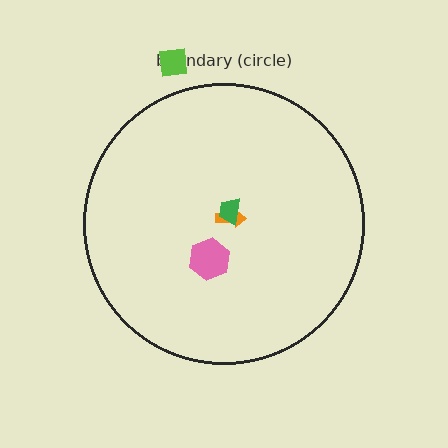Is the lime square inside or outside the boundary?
Outside.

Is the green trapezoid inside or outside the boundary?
Inside.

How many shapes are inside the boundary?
3 inside, 1 outside.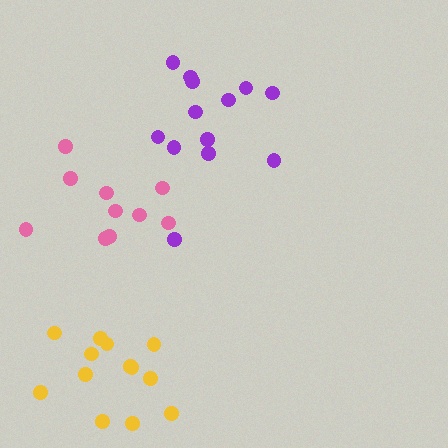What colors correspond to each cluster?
The clusters are colored: pink, purple, yellow.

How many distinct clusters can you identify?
There are 3 distinct clusters.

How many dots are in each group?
Group 1: 10 dots, Group 2: 14 dots, Group 3: 13 dots (37 total).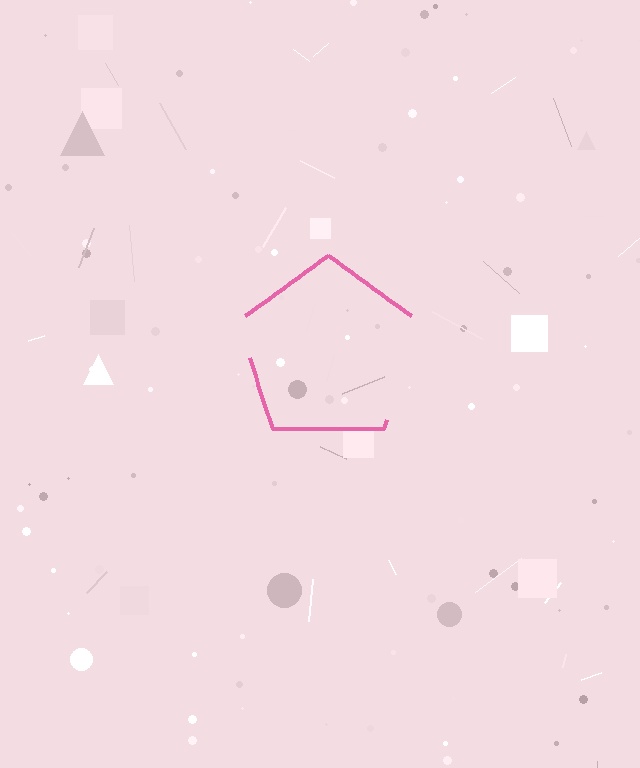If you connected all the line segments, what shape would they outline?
They would outline a pentagon.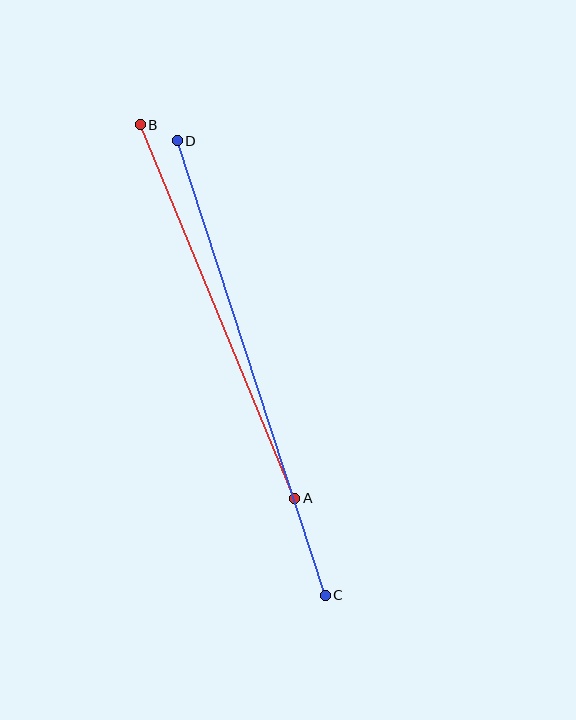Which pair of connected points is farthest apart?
Points C and D are farthest apart.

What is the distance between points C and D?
The distance is approximately 478 pixels.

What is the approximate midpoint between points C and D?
The midpoint is at approximately (251, 368) pixels.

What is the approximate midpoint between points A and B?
The midpoint is at approximately (218, 312) pixels.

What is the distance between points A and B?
The distance is approximately 404 pixels.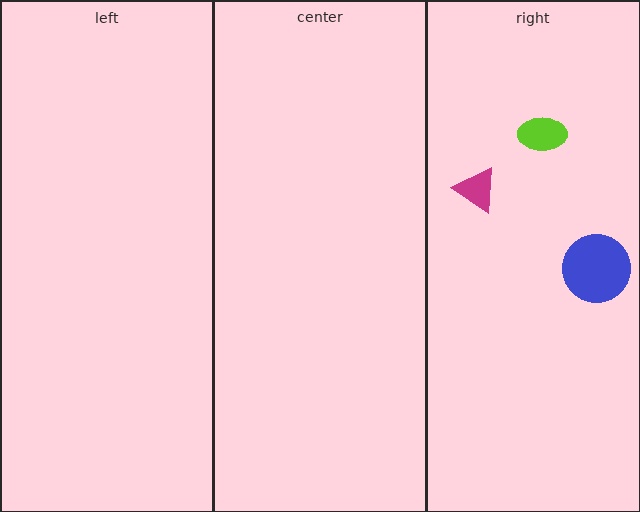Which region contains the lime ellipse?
The right region.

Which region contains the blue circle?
The right region.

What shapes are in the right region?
The blue circle, the lime ellipse, the magenta triangle.